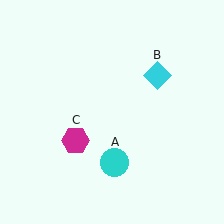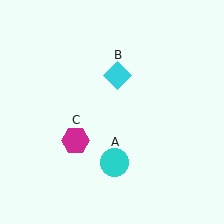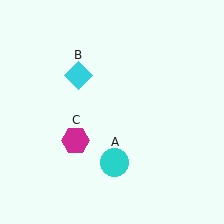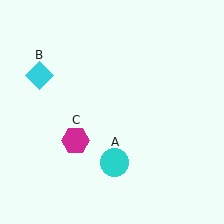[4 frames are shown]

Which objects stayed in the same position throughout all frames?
Cyan circle (object A) and magenta hexagon (object C) remained stationary.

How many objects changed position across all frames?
1 object changed position: cyan diamond (object B).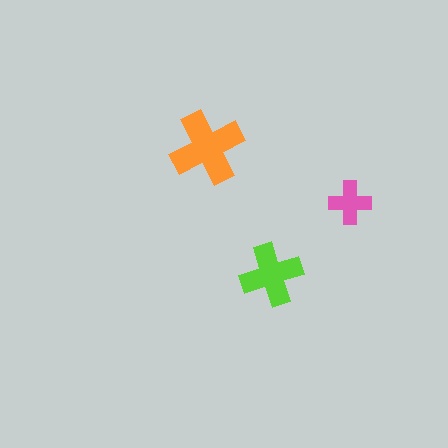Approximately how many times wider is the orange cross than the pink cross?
About 1.5 times wider.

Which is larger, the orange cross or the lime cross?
The orange one.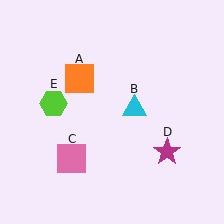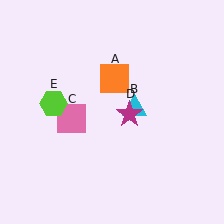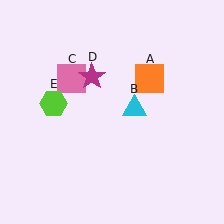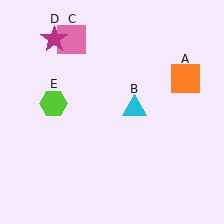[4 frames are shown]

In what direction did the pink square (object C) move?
The pink square (object C) moved up.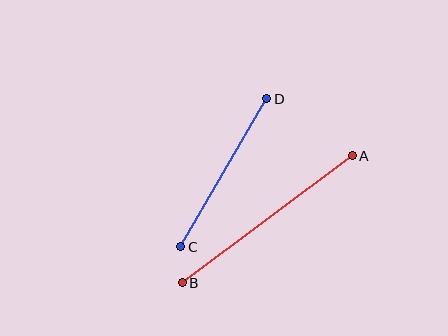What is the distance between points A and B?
The distance is approximately 212 pixels.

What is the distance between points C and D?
The distance is approximately 171 pixels.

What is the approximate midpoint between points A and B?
The midpoint is at approximately (267, 219) pixels.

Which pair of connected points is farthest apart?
Points A and B are farthest apart.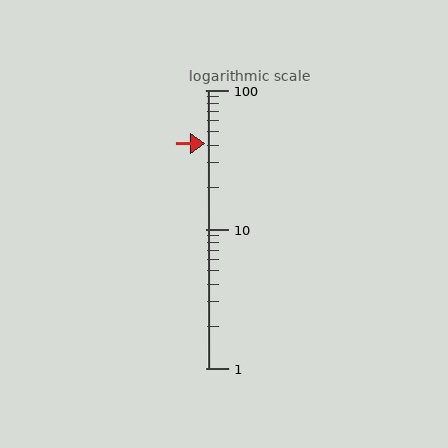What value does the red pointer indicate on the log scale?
The pointer indicates approximately 41.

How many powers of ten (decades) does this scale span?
The scale spans 2 decades, from 1 to 100.